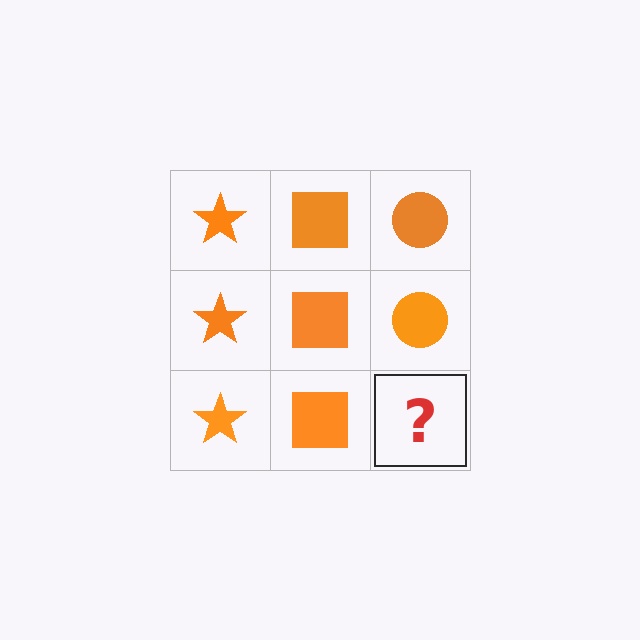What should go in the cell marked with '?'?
The missing cell should contain an orange circle.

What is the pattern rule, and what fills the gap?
The rule is that each column has a consistent shape. The gap should be filled with an orange circle.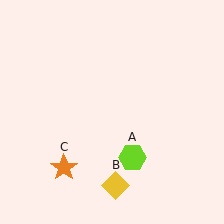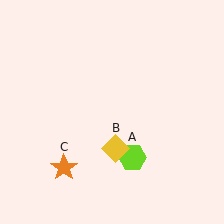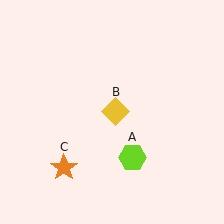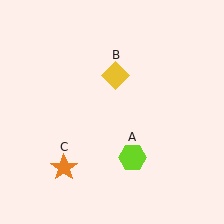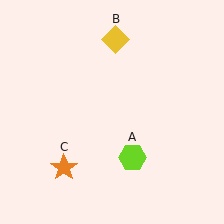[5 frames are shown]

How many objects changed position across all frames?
1 object changed position: yellow diamond (object B).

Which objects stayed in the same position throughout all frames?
Lime hexagon (object A) and orange star (object C) remained stationary.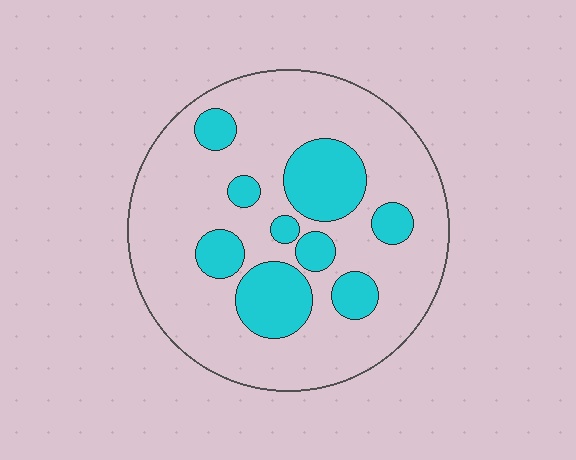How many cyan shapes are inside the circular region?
9.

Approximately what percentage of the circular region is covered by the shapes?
Approximately 25%.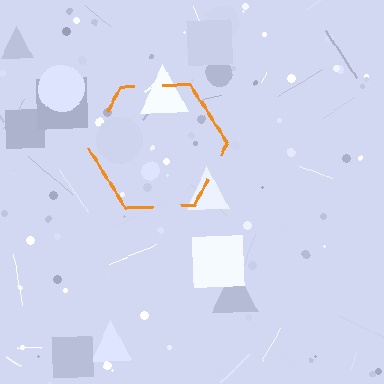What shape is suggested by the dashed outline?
The dashed outline suggests a hexagon.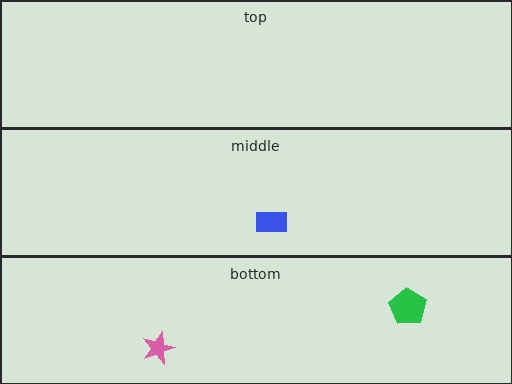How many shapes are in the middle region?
1.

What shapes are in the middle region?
The blue rectangle.